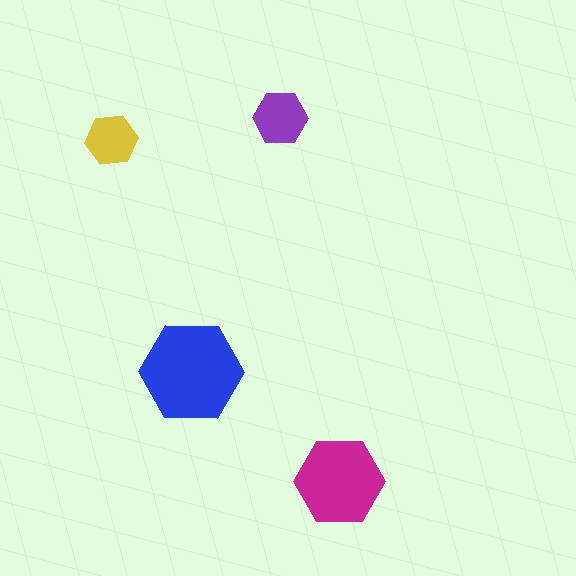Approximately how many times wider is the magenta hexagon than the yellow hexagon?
About 1.5 times wider.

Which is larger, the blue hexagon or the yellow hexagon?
The blue one.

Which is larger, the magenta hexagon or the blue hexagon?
The blue one.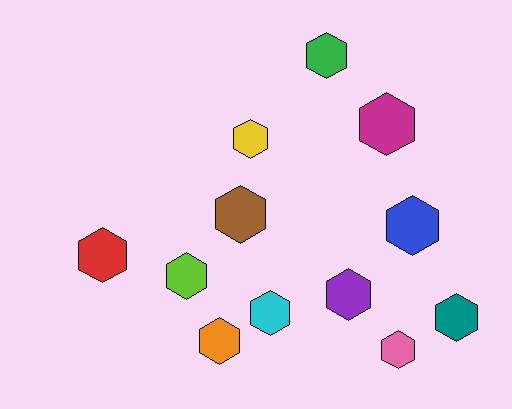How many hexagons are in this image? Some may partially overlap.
There are 12 hexagons.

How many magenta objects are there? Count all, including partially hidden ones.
There is 1 magenta object.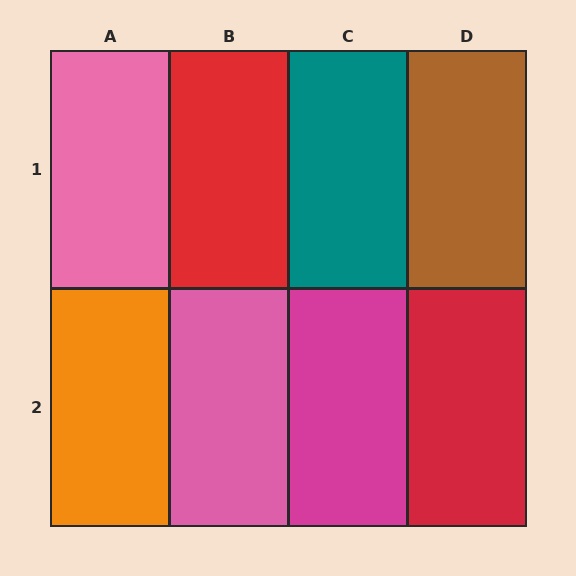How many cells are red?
2 cells are red.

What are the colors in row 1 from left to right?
Pink, red, teal, brown.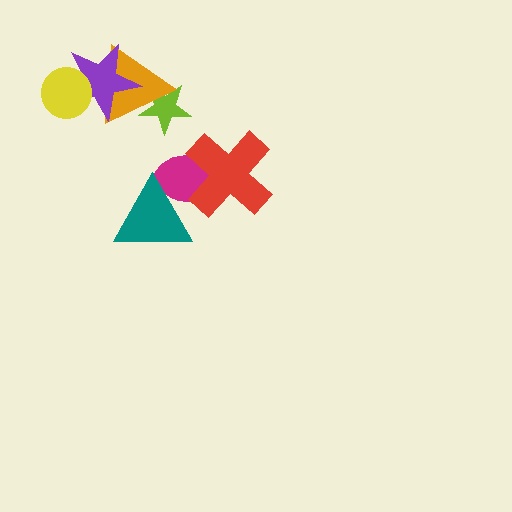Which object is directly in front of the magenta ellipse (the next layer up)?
The red cross is directly in front of the magenta ellipse.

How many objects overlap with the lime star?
1 object overlaps with the lime star.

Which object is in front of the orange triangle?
The purple star is in front of the orange triangle.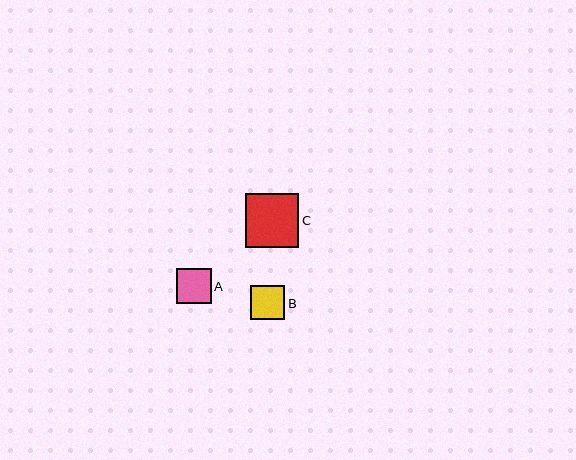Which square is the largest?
Square C is the largest with a size of approximately 53 pixels.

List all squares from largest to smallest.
From largest to smallest: C, A, B.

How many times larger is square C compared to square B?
Square C is approximately 1.6 times the size of square B.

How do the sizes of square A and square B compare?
Square A and square B are approximately the same size.